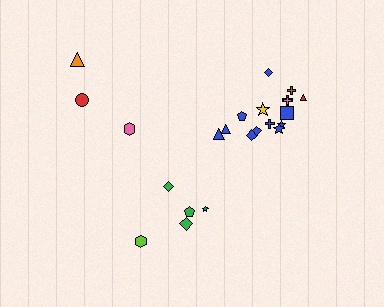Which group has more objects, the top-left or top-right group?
The top-right group.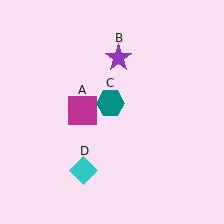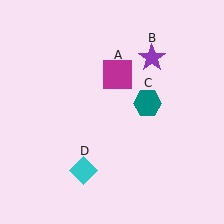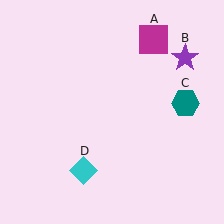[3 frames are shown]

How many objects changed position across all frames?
3 objects changed position: magenta square (object A), purple star (object B), teal hexagon (object C).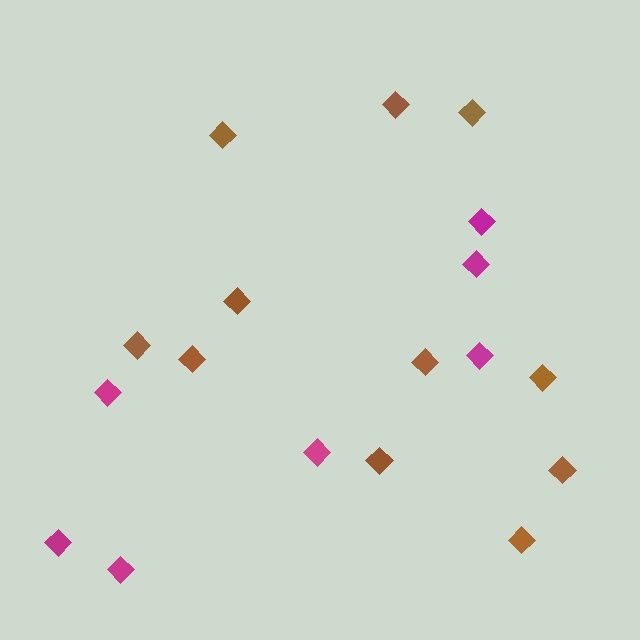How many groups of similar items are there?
There are 2 groups: one group of magenta diamonds (7) and one group of brown diamonds (11).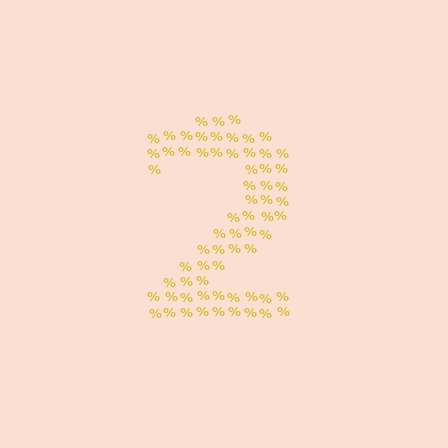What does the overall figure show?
The overall figure shows the digit 2.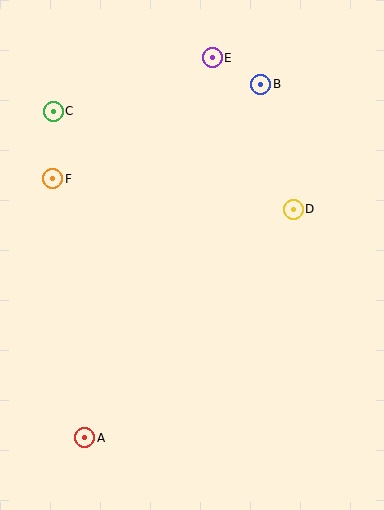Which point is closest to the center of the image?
Point D at (293, 209) is closest to the center.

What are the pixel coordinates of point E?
Point E is at (212, 58).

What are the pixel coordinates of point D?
Point D is at (293, 209).